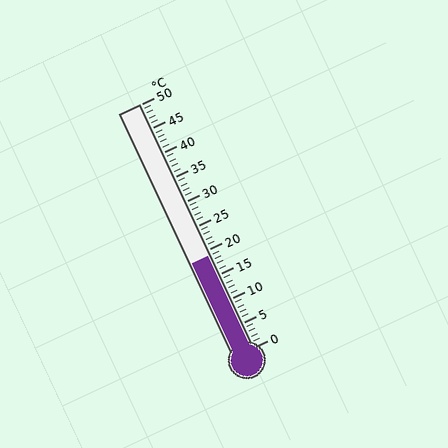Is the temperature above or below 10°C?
The temperature is above 10°C.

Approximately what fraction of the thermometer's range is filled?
The thermometer is filled to approximately 40% of its range.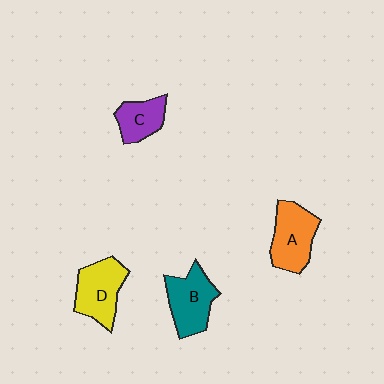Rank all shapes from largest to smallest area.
From largest to smallest: A (orange), D (yellow), B (teal), C (purple).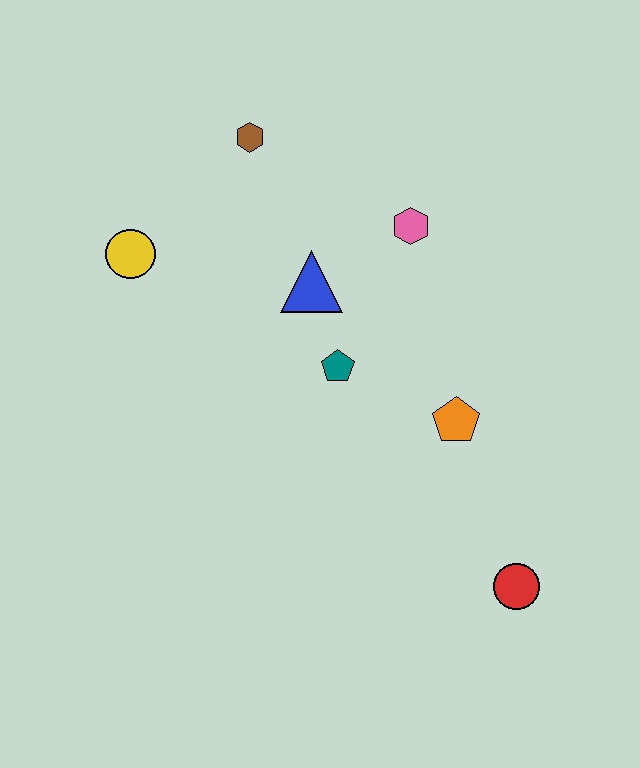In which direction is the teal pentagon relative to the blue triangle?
The teal pentagon is below the blue triangle.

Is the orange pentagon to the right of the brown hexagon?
Yes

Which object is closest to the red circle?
The orange pentagon is closest to the red circle.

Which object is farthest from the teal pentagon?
The red circle is farthest from the teal pentagon.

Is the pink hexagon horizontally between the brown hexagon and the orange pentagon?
Yes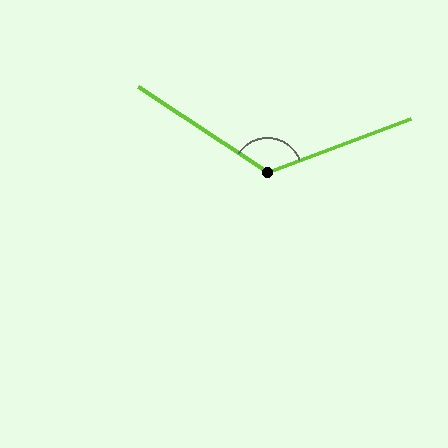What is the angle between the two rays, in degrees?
Approximately 126 degrees.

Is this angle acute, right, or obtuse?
It is obtuse.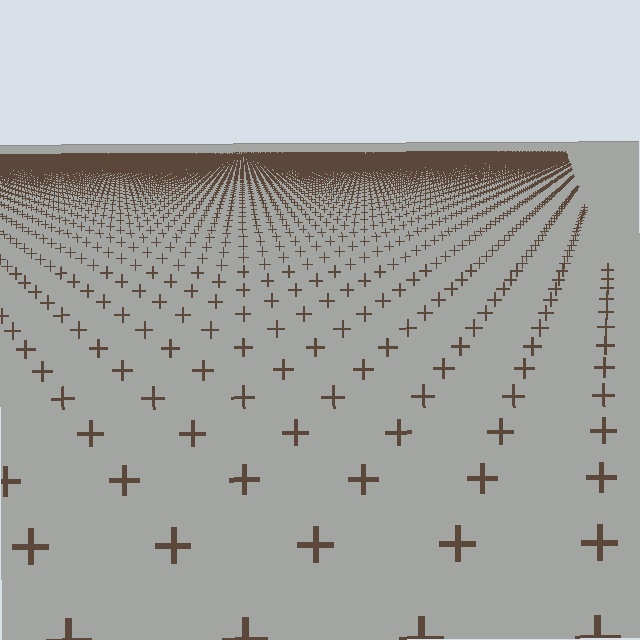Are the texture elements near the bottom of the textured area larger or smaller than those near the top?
Larger. Near the bottom, elements are closer to the viewer and appear at a bigger on-screen size.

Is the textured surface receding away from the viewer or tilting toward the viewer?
The surface is receding away from the viewer. Texture elements get smaller and denser toward the top.